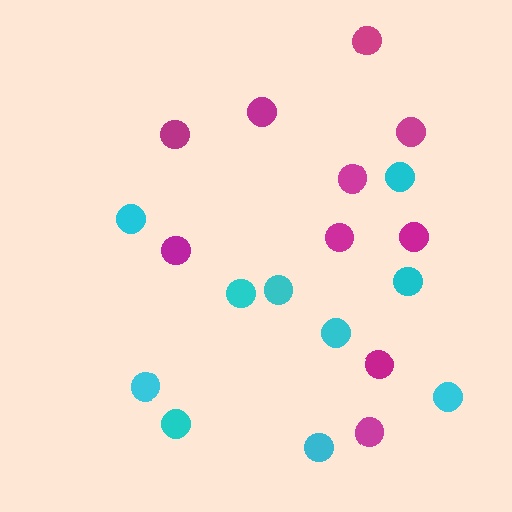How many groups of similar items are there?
There are 2 groups: one group of cyan circles (10) and one group of magenta circles (10).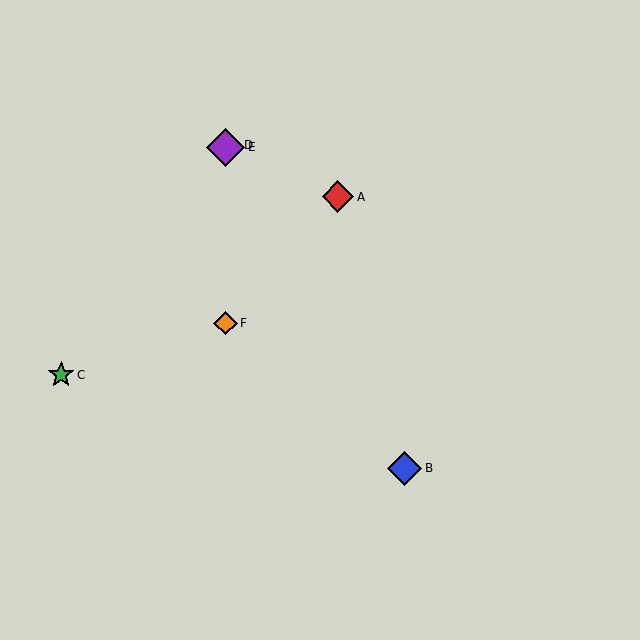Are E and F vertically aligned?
Yes, both are at x≈226.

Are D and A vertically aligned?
No, D is at x≈226 and A is at x≈338.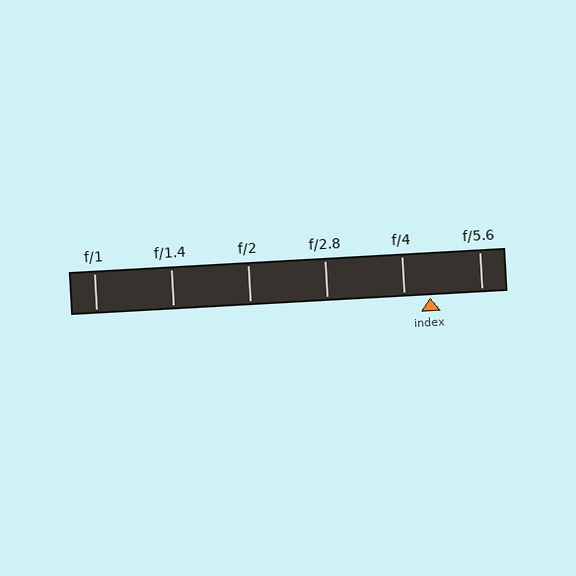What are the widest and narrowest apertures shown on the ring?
The widest aperture shown is f/1 and the narrowest is f/5.6.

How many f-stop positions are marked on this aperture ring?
There are 6 f-stop positions marked.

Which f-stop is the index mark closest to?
The index mark is closest to f/4.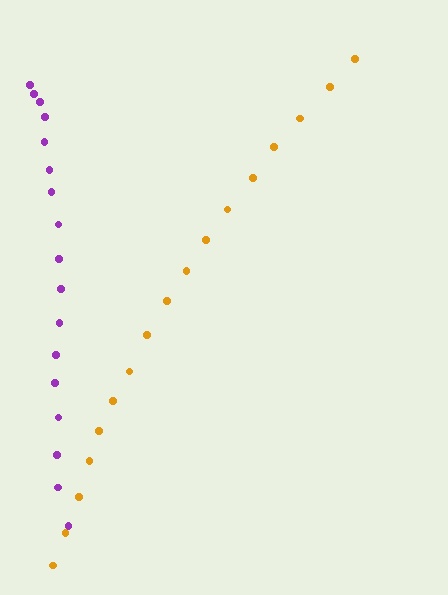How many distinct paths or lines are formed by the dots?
There are 2 distinct paths.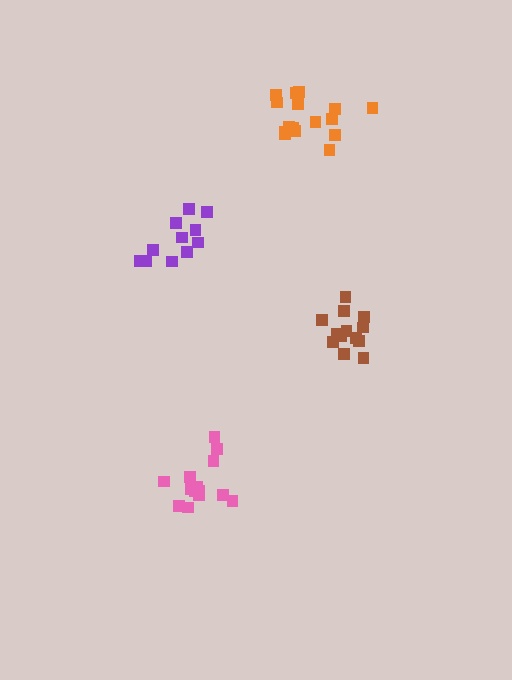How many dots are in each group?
Group 1: 11 dots, Group 2: 16 dots, Group 3: 14 dots, Group 4: 13 dots (54 total).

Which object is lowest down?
The pink cluster is bottommost.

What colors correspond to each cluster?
The clusters are colored: purple, orange, pink, brown.